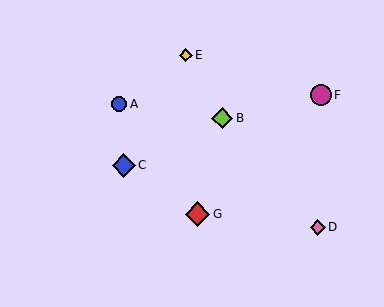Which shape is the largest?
The red diamond (labeled G) is the largest.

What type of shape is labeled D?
Shape D is a pink diamond.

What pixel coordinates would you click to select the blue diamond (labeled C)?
Click at (124, 165) to select the blue diamond C.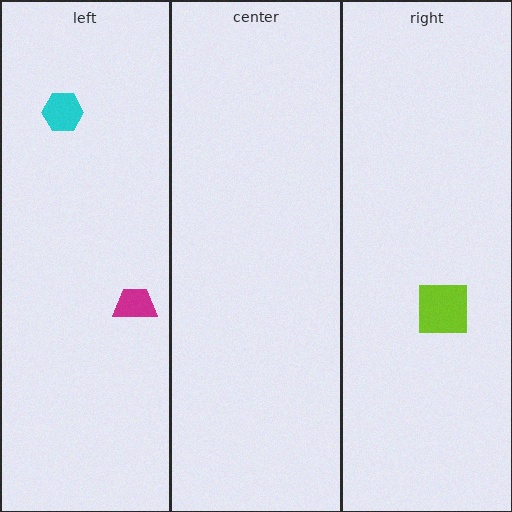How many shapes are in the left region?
2.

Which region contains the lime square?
The right region.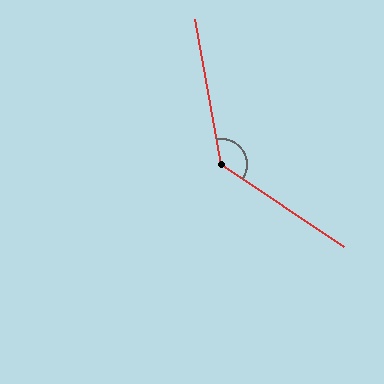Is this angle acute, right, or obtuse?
It is obtuse.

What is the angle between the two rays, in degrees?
Approximately 134 degrees.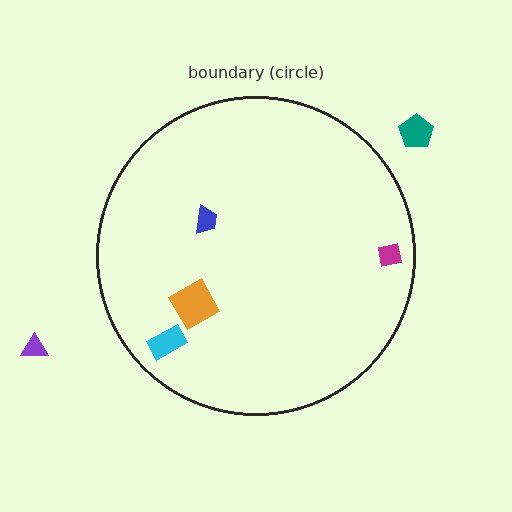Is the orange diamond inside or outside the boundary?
Inside.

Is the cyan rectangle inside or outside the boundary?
Inside.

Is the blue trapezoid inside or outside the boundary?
Inside.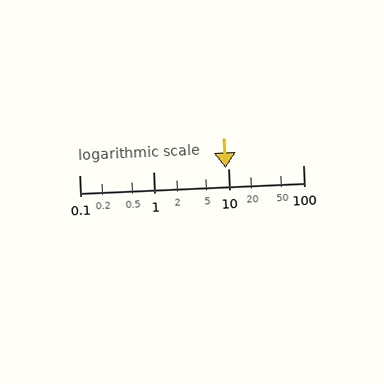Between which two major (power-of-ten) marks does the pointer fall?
The pointer is between 1 and 10.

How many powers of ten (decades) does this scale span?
The scale spans 3 decades, from 0.1 to 100.